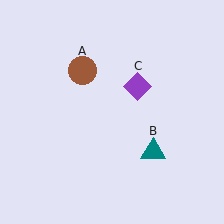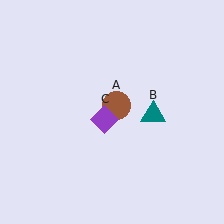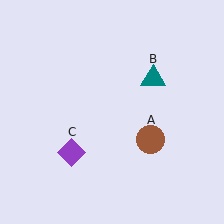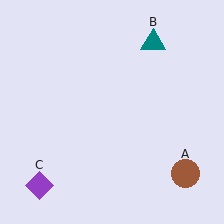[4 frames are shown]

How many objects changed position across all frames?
3 objects changed position: brown circle (object A), teal triangle (object B), purple diamond (object C).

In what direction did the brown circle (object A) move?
The brown circle (object A) moved down and to the right.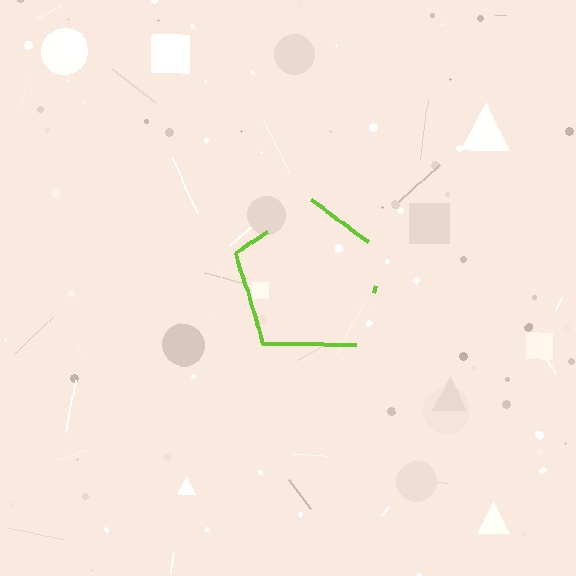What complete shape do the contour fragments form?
The contour fragments form a pentagon.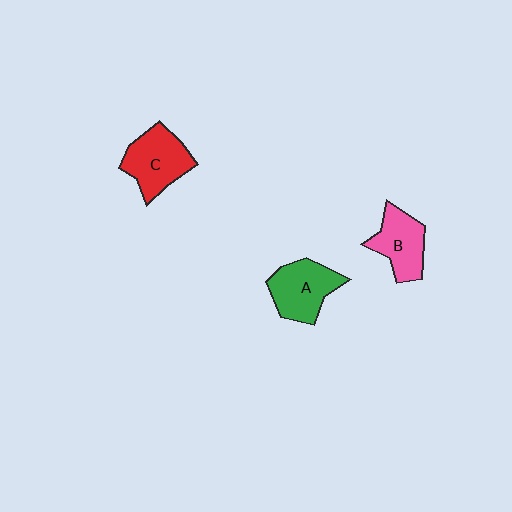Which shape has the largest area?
Shape C (red).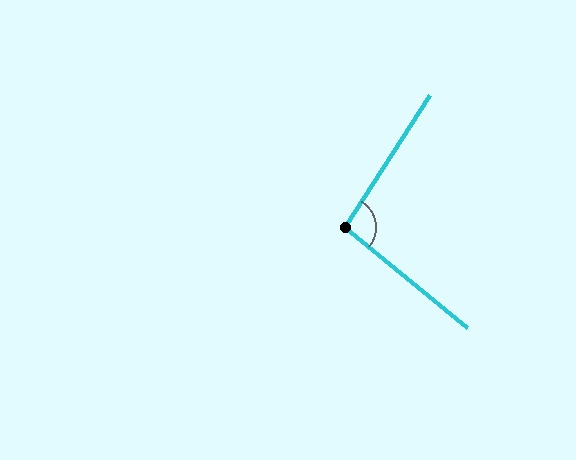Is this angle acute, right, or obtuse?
It is obtuse.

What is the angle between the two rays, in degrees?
Approximately 97 degrees.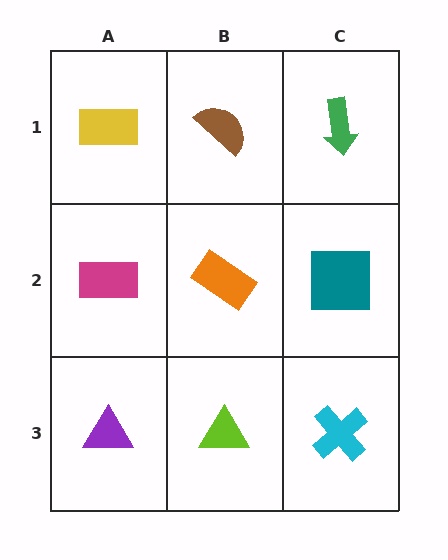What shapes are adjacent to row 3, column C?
A teal square (row 2, column C), a lime triangle (row 3, column B).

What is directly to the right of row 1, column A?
A brown semicircle.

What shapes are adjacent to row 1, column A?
A magenta rectangle (row 2, column A), a brown semicircle (row 1, column B).